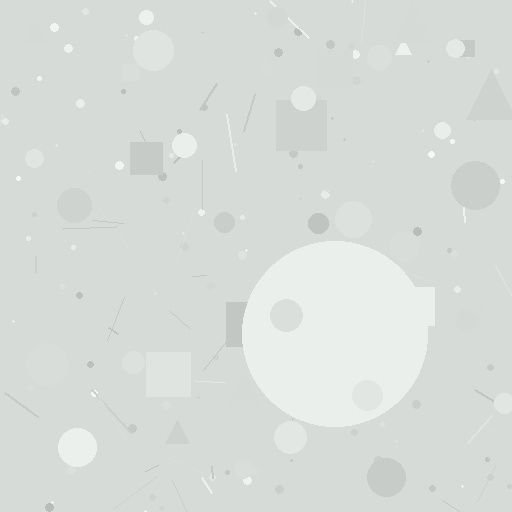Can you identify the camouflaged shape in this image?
The camouflaged shape is a circle.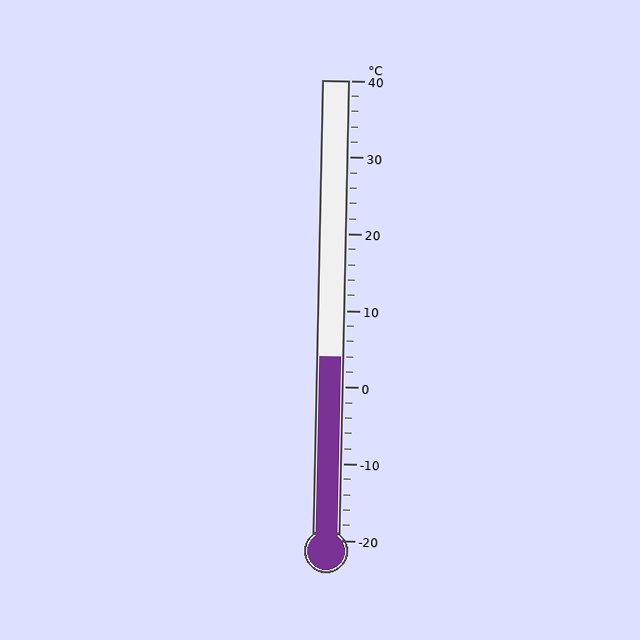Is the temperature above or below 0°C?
The temperature is above 0°C.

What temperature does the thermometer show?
The thermometer shows approximately 4°C.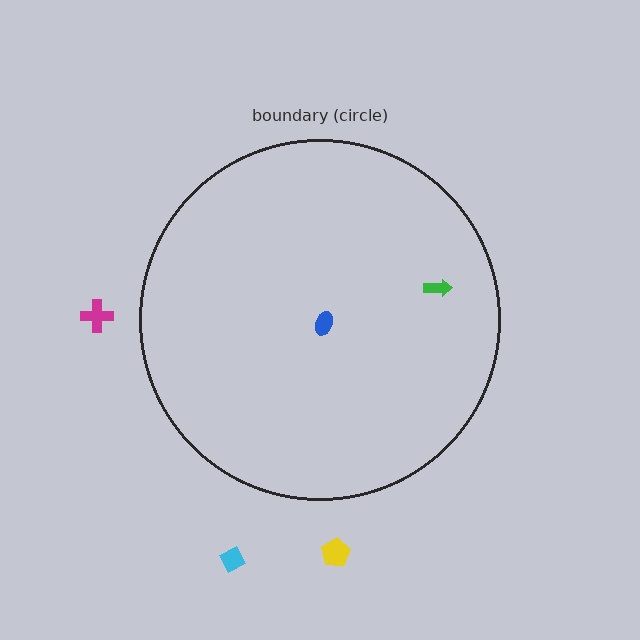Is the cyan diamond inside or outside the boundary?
Outside.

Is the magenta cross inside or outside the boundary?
Outside.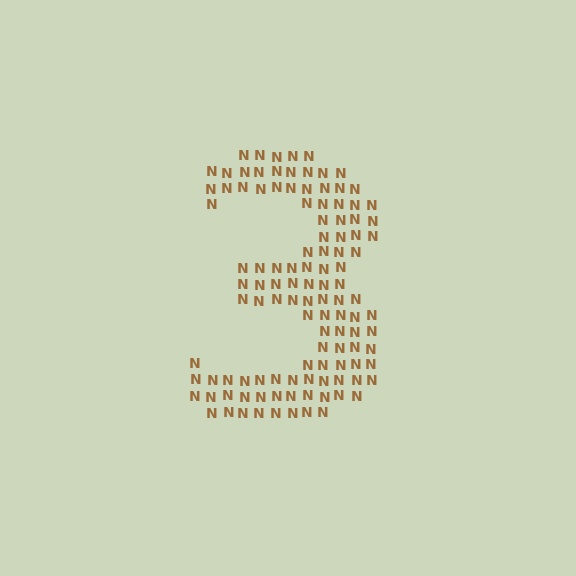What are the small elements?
The small elements are letter N's.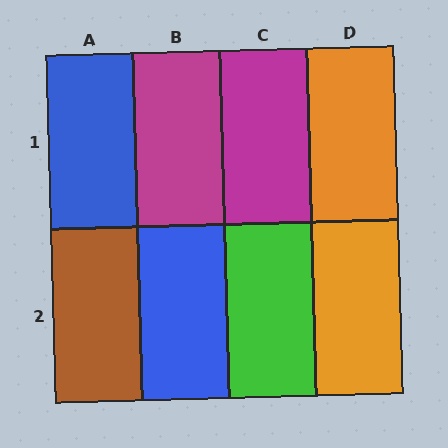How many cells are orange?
2 cells are orange.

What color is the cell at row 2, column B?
Blue.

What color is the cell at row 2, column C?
Green.